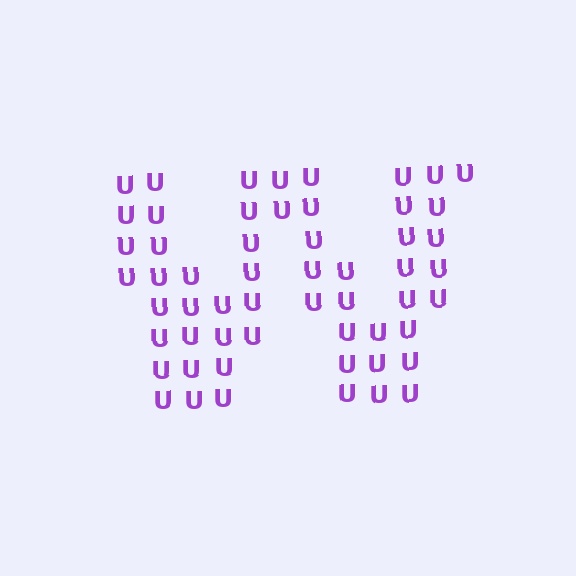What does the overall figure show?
The overall figure shows the letter W.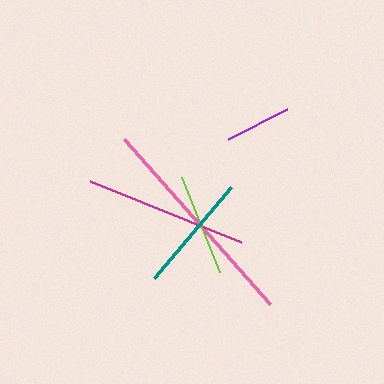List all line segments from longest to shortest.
From longest to shortest: pink, magenta, teal, lime, purple.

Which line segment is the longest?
The pink line is the longest at approximately 220 pixels.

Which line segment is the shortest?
The purple line is the shortest at approximately 66 pixels.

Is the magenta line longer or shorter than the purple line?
The magenta line is longer than the purple line.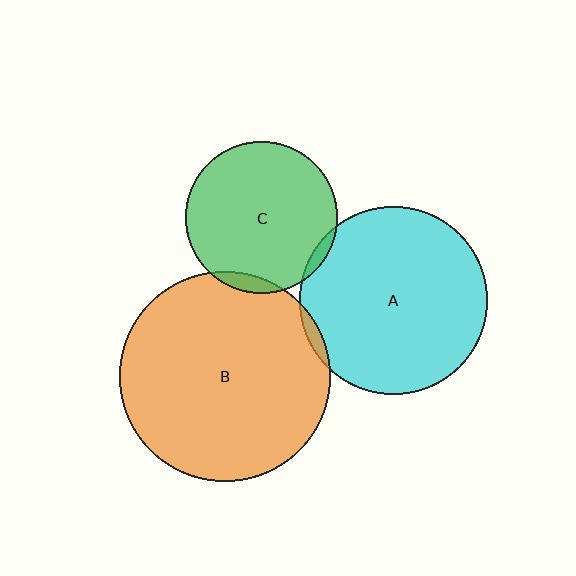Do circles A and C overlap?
Yes.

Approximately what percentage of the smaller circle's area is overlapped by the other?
Approximately 5%.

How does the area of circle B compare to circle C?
Approximately 1.9 times.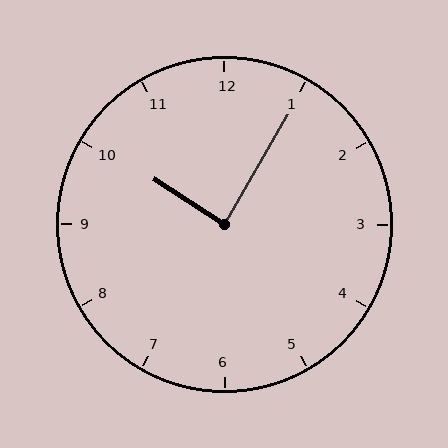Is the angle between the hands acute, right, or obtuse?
It is right.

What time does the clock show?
10:05.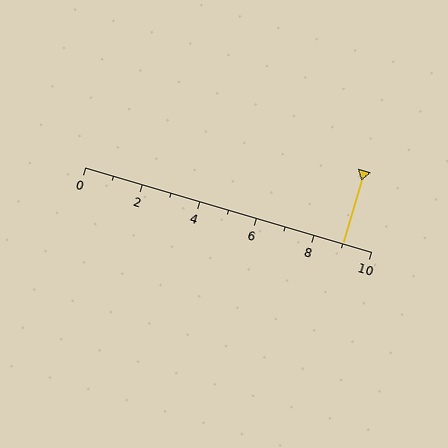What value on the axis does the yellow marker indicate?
The marker indicates approximately 9.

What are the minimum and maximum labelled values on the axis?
The axis runs from 0 to 10.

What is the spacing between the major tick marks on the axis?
The major ticks are spaced 2 apart.